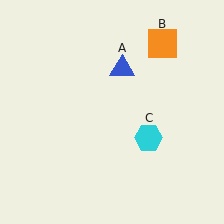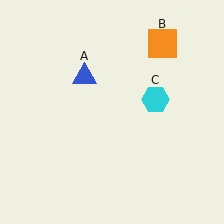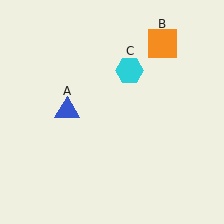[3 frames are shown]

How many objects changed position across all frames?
2 objects changed position: blue triangle (object A), cyan hexagon (object C).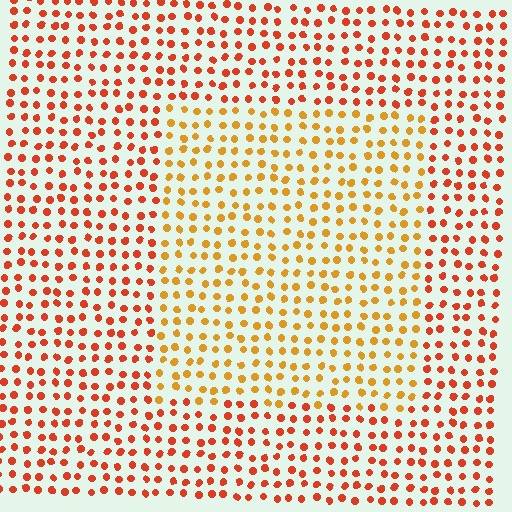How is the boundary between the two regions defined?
The boundary is defined purely by a slight shift in hue (about 31 degrees). Spacing, size, and orientation are identical on both sides.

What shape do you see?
I see a rectangle.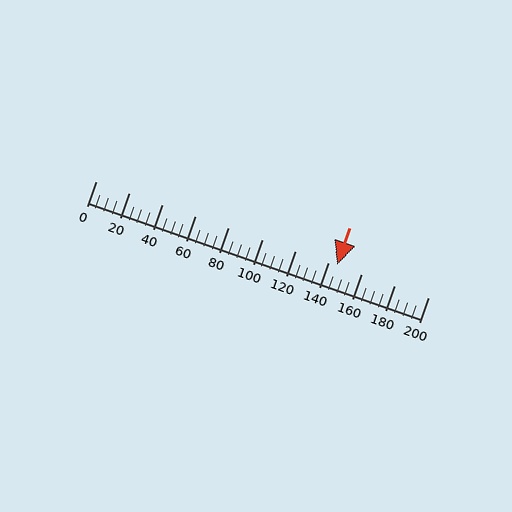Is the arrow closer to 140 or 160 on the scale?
The arrow is closer to 140.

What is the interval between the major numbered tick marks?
The major tick marks are spaced 20 units apart.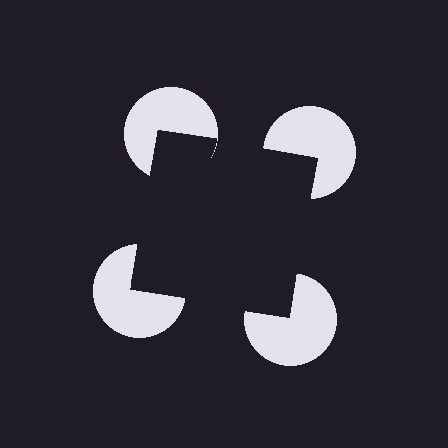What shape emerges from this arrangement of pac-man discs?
An illusory square — its edges are inferred from the aligned wedge cuts in the pac-man discs, not physically drawn.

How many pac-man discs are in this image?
There are 4 — one at each vertex of the illusory square.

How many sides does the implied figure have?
4 sides.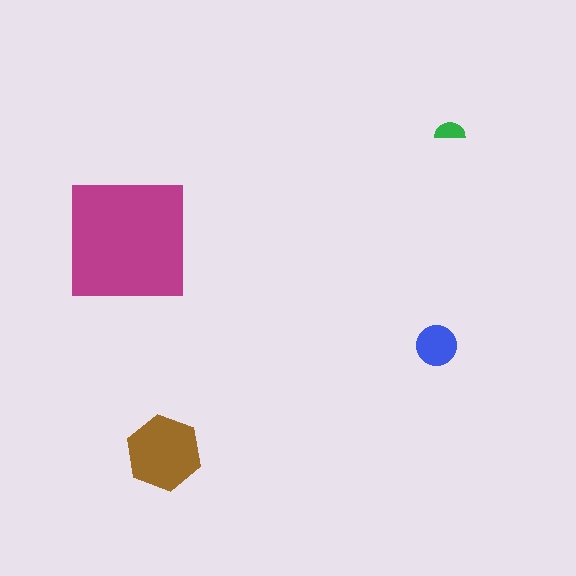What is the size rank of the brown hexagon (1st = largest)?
2nd.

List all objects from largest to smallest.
The magenta square, the brown hexagon, the blue circle, the green semicircle.